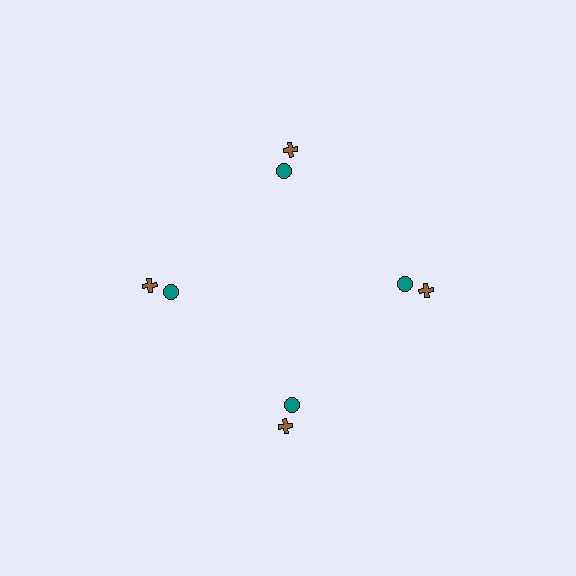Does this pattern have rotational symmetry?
Yes, this pattern has 4-fold rotational symmetry. It looks the same after rotating 90 degrees around the center.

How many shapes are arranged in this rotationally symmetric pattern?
There are 8 shapes, arranged in 4 groups of 2.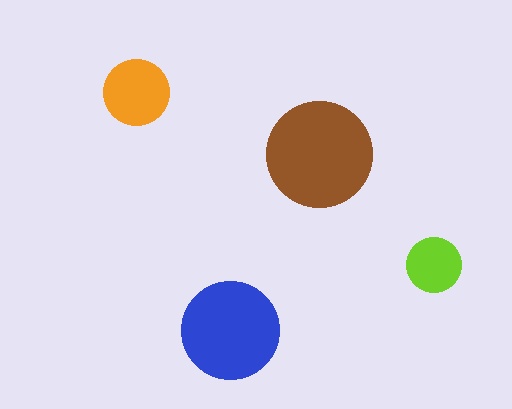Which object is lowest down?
The blue circle is bottommost.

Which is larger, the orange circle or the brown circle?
The brown one.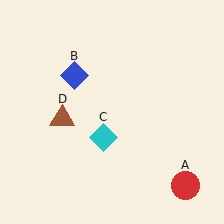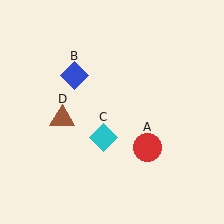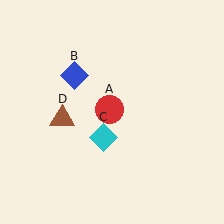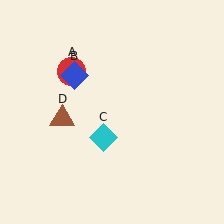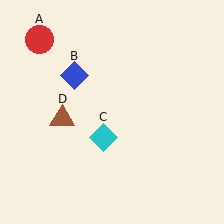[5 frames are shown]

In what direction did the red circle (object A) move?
The red circle (object A) moved up and to the left.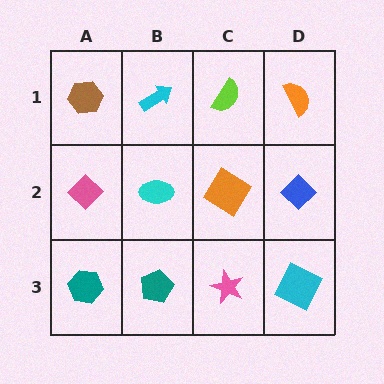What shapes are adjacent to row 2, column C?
A lime semicircle (row 1, column C), a pink star (row 3, column C), a cyan ellipse (row 2, column B), a blue diamond (row 2, column D).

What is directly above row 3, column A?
A pink diamond.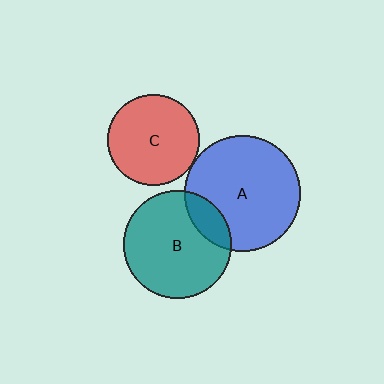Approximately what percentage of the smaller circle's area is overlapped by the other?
Approximately 15%.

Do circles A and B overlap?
Yes.